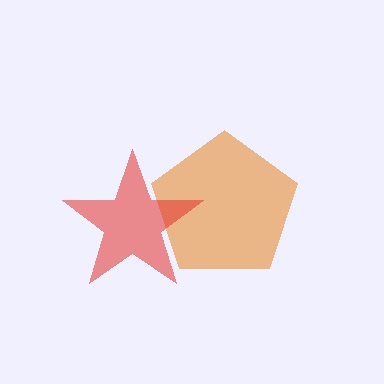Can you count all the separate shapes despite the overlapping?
Yes, there are 2 separate shapes.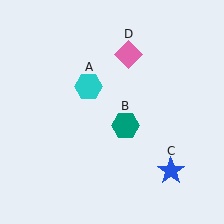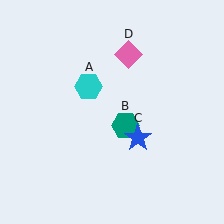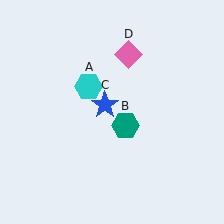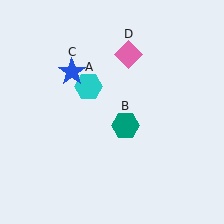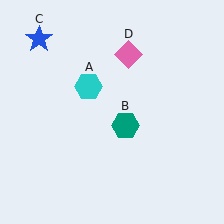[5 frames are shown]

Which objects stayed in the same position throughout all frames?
Cyan hexagon (object A) and teal hexagon (object B) and pink diamond (object D) remained stationary.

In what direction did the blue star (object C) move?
The blue star (object C) moved up and to the left.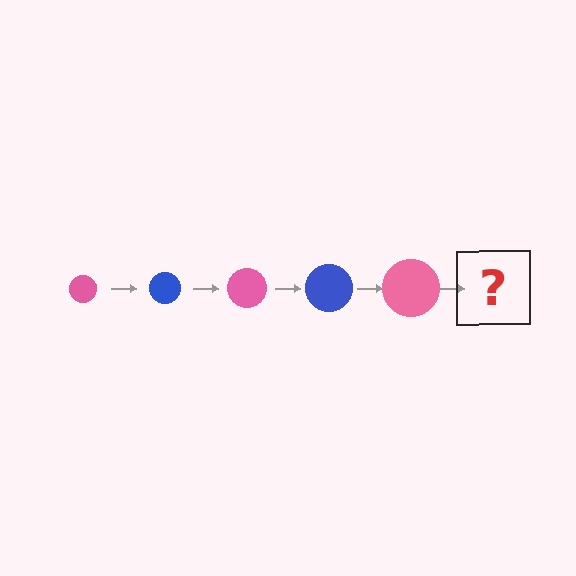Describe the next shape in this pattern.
It should be a blue circle, larger than the previous one.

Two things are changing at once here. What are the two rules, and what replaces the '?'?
The two rules are that the circle grows larger each step and the color cycles through pink and blue. The '?' should be a blue circle, larger than the previous one.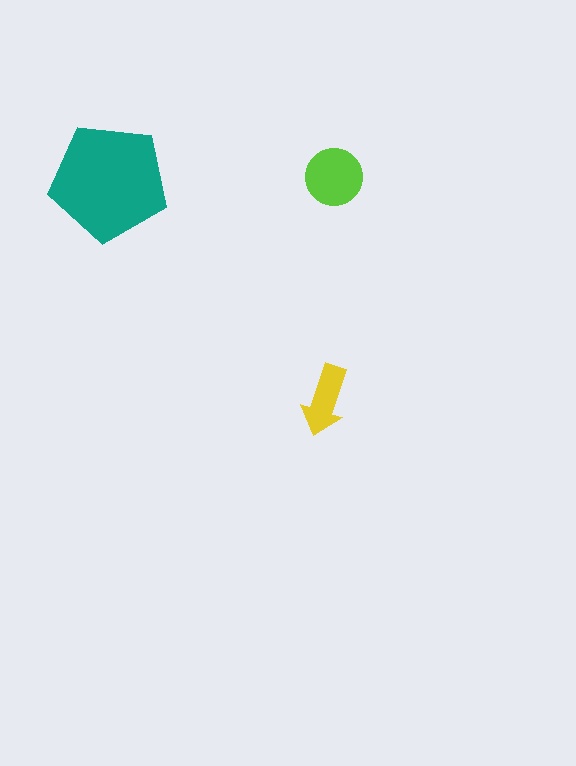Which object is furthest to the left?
The teal pentagon is leftmost.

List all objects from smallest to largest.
The yellow arrow, the lime circle, the teal pentagon.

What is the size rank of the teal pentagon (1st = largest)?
1st.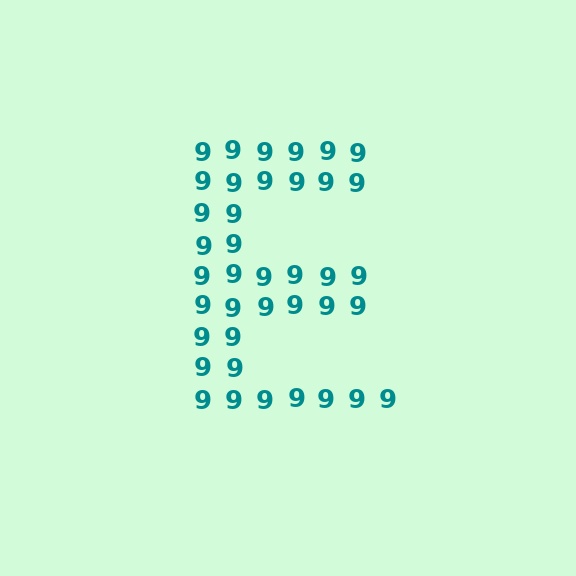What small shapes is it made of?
It is made of small digit 9's.